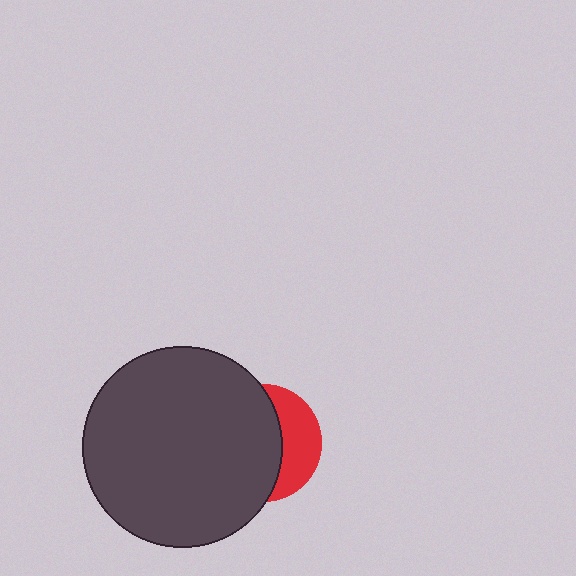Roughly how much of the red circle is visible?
A small part of it is visible (roughly 35%).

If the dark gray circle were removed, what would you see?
You would see the complete red circle.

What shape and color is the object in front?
The object in front is a dark gray circle.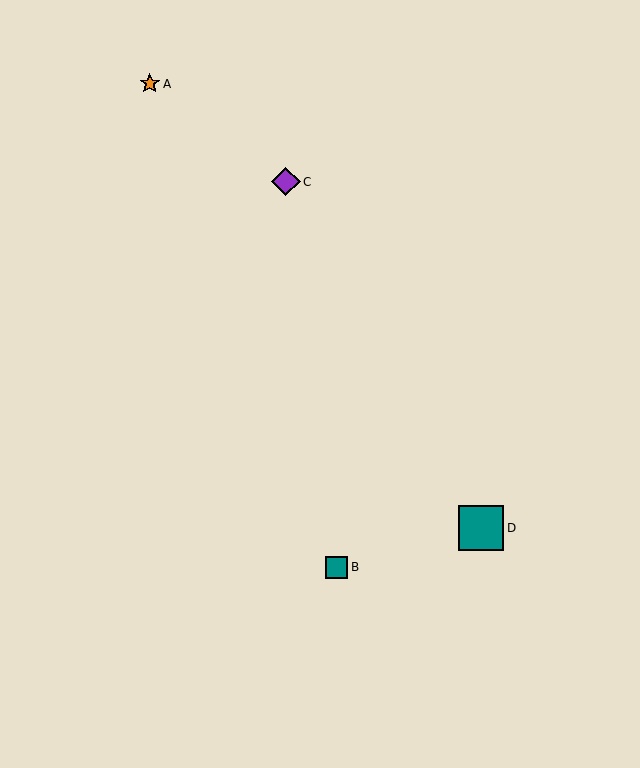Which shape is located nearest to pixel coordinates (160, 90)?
The orange star (labeled A) at (150, 84) is nearest to that location.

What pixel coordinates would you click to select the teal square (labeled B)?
Click at (336, 567) to select the teal square B.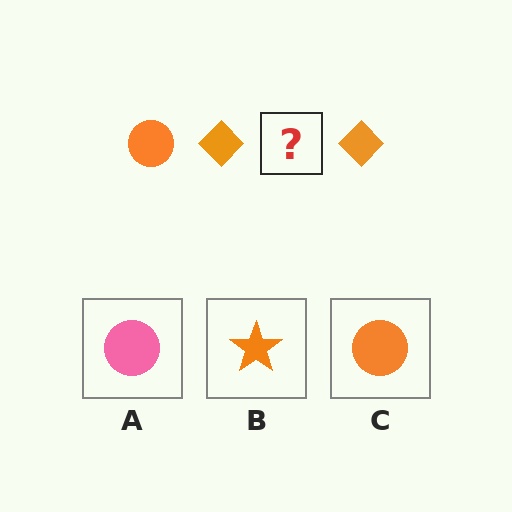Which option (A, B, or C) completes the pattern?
C.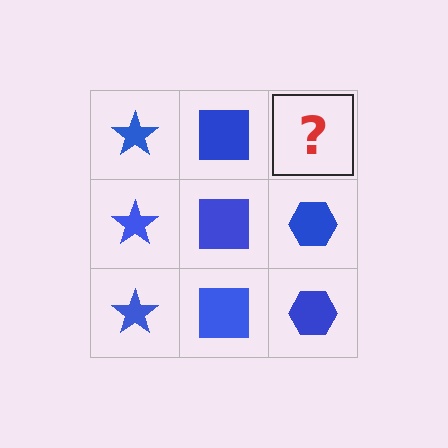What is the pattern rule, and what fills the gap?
The rule is that each column has a consistent shape. The gap should be filled with a blue hexagon.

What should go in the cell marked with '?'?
The missing cell should contain a blue hexagon.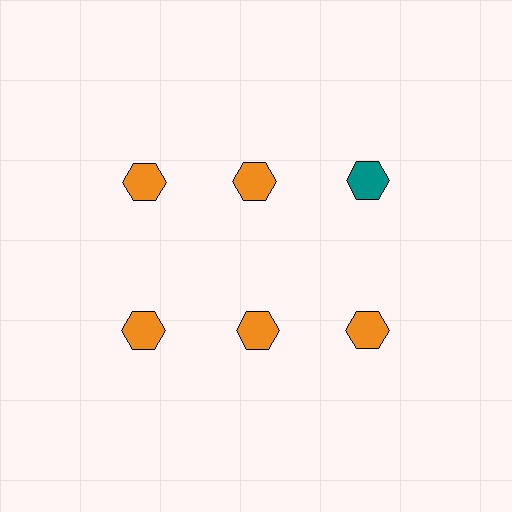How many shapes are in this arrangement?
There are 6 shapes arranged in a grid pattern.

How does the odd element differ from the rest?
It has a different color: teal instead of orange.